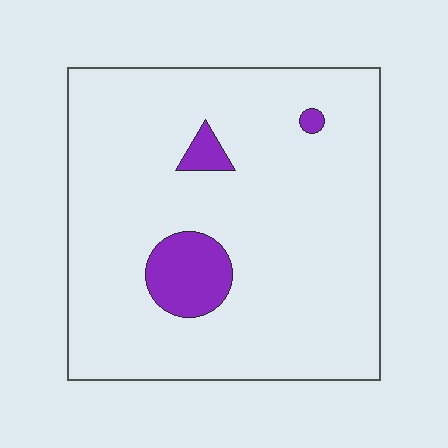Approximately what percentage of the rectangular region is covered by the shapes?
Approximately 10%.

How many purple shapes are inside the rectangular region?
3.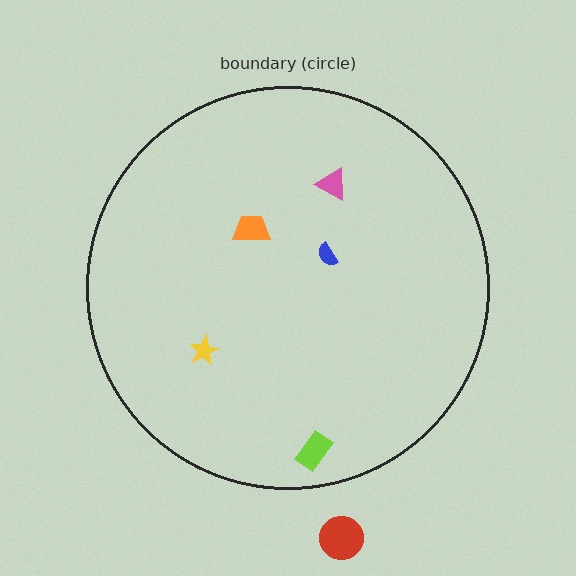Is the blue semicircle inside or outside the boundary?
Inside.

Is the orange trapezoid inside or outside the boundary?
Inside.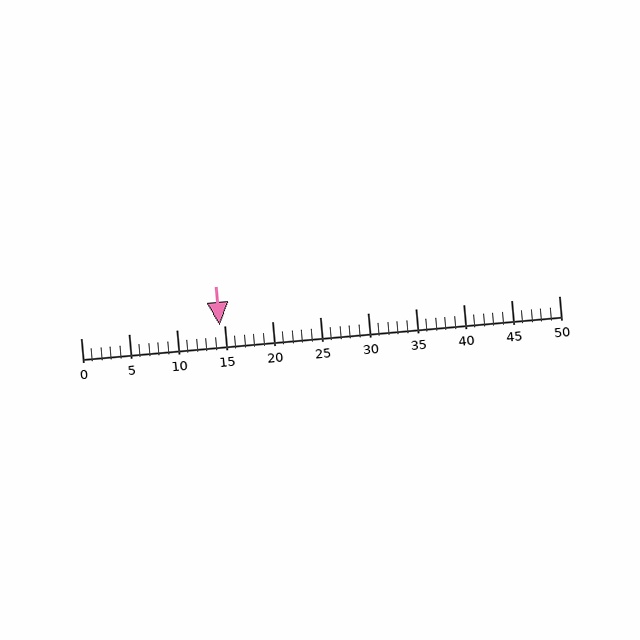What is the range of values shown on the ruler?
The ruler shows values from 0 to 50.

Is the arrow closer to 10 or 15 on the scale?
The arrow is closer to 15.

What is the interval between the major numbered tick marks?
The major tick marks are spaced 5 units apart.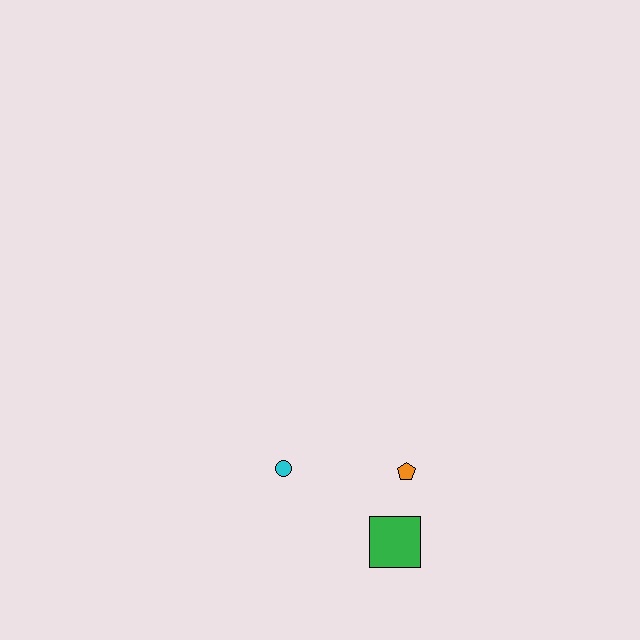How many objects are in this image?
There are 3 objects.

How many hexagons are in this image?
There are no hexagons.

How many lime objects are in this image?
There are no lime objects.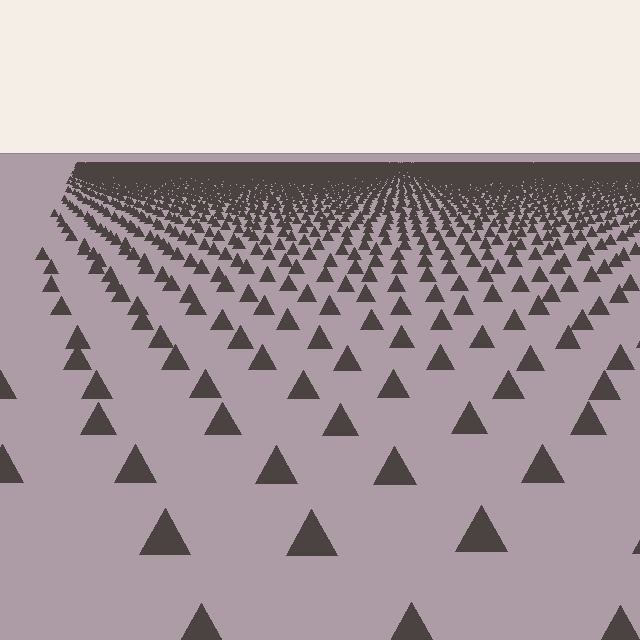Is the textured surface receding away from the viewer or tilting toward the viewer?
The surface is receding away from the viewer. Texture elements get smaller and denser toward the top.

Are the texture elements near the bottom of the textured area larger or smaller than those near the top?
Larger. Near the bottom, elements are closer to the viewer and appear at a bigger on-screen size.